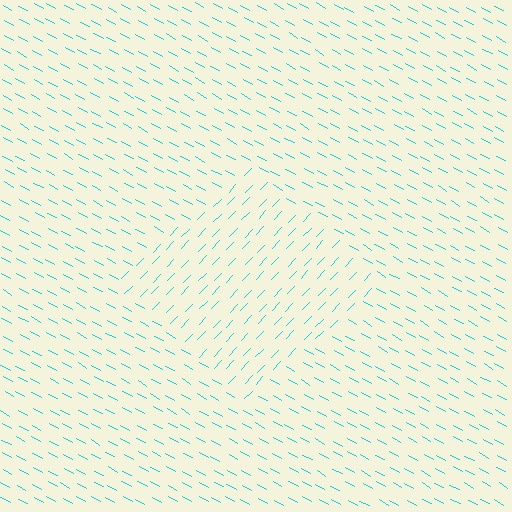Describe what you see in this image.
The image is filled with small cyan line segments. A diamond region in the image has lines oriented differently from the surrounding lines, creating a visible texture boundary.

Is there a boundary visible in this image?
Yes, there is a texture boundary formed by a change in line orientation.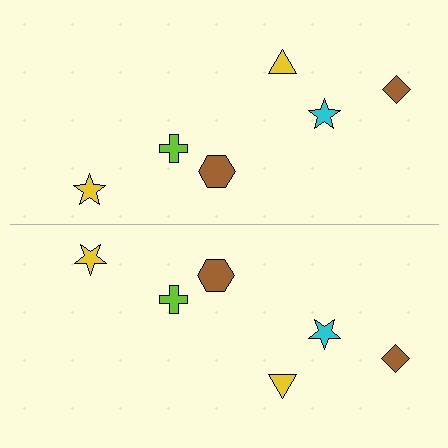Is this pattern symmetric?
Yes, this pattern has bilateral (reflection) symmetry.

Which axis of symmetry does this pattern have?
The pattern has a horizontal axis of symmetry running through the center of the image.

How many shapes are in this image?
There are 12 shapes in this image.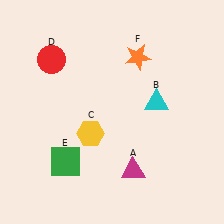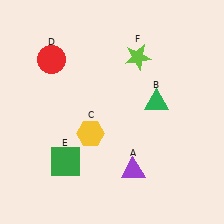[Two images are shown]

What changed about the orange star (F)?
In Image 1, F is orange. In Image 2, it changed to lime.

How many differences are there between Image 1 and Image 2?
There are 3 differences between the two images.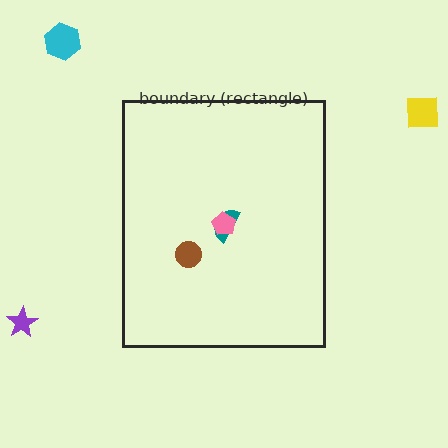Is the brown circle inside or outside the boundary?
Inside.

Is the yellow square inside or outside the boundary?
Outside.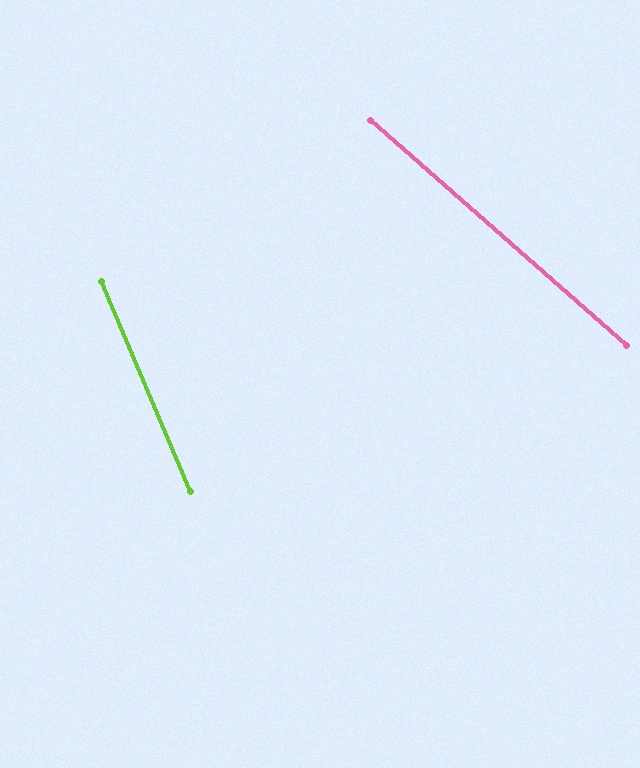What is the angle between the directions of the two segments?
Approximately 26 degrees.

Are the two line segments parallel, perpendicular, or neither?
Neither parallel nor perpendicular — they differ by about 26°.